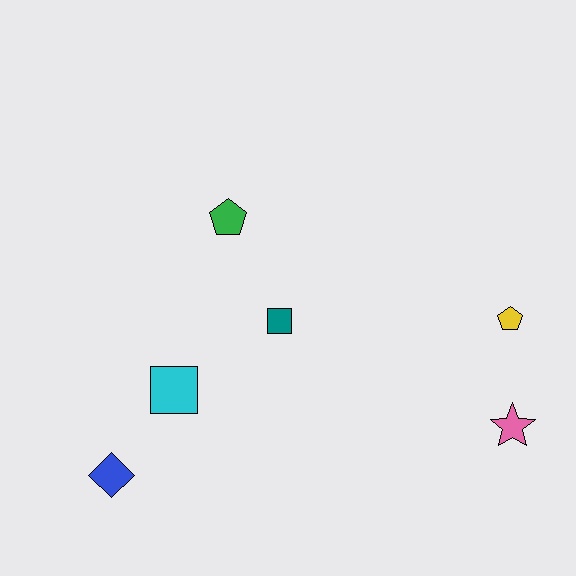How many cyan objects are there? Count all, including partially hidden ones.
There is 1 cyan object.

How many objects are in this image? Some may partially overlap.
There are 6 objects.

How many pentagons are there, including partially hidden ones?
There are 2 pentagons.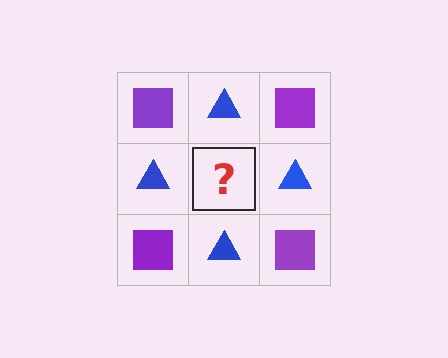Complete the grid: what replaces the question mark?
The question mark should be replaced with a purple square.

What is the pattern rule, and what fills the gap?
The rule is that it alternates purple square and blue triangle in a checkerboard pattern. The gap should be filled with a purple square.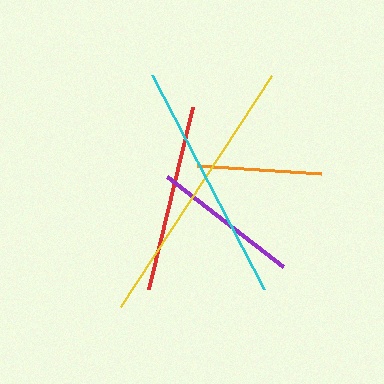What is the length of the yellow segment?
The yellow segment is approximately 275 pixels long.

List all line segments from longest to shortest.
From longest to shortest: yellow, cyan, red, purple, orange.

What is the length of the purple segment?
The purple segment is approximately 147 pixels long.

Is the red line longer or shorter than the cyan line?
The cyan line is longer than the red line.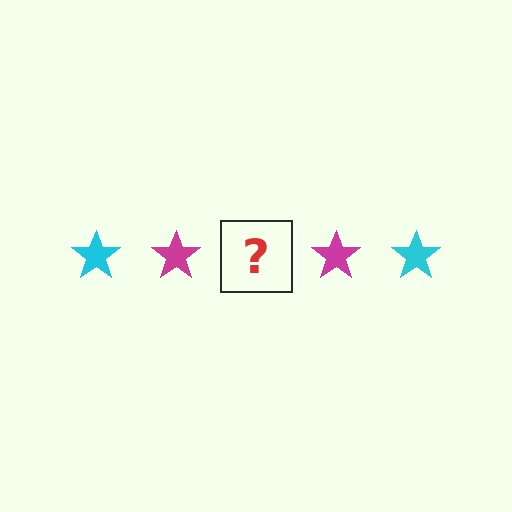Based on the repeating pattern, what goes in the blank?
The blank should be a cyan star.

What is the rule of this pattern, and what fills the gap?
The rule is that the pattern cycles through cyan, magenta stars. The gap should be filled with a cyan star.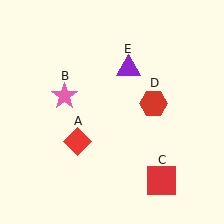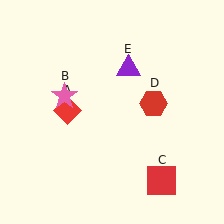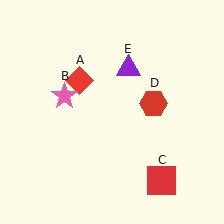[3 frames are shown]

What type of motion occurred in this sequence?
The red diamond (object A) rotated clockwise around the center of the scene.